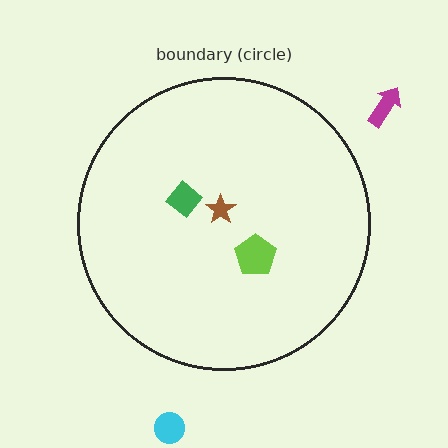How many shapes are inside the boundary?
3 inside, 2 outside.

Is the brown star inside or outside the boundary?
Inside.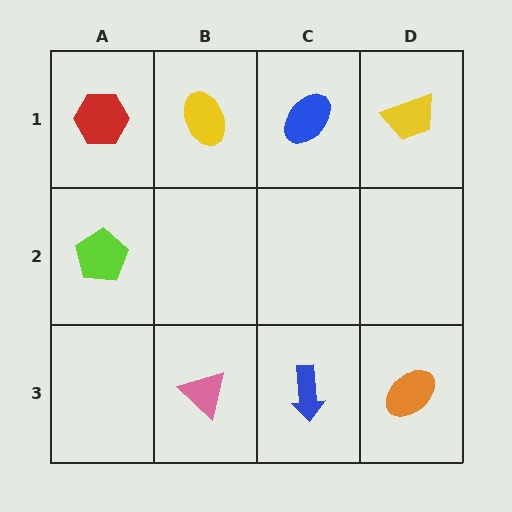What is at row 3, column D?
An orange ellipse.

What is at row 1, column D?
A yellow trapezoid.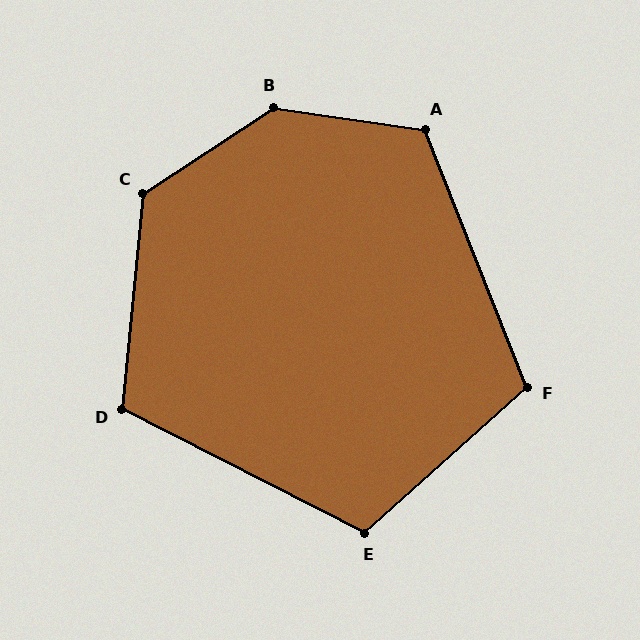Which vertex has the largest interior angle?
B, at approximately 138 degrees.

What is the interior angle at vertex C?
Approximately 129 degrees (obtuse).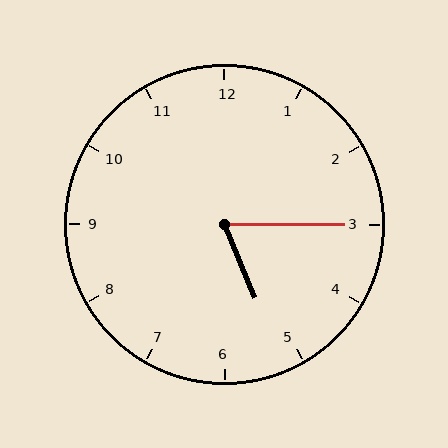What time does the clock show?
5:15.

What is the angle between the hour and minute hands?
Approximately 68 degrees.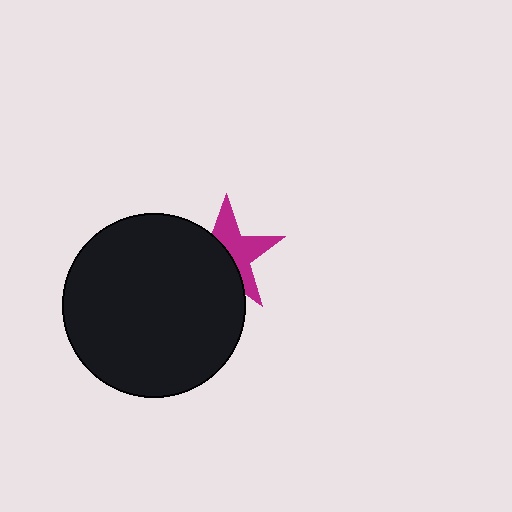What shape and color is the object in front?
The object in front is a black circle.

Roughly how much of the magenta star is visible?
About half of it is visible (roughly 49%).